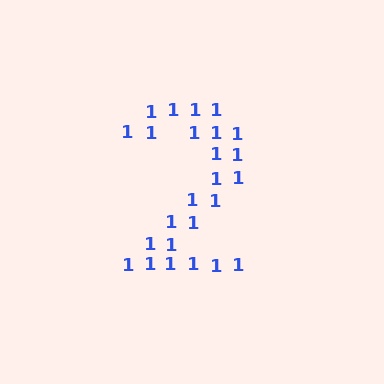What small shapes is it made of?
It is made of small digit 1's.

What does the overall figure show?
The overall figure shows the digit 2.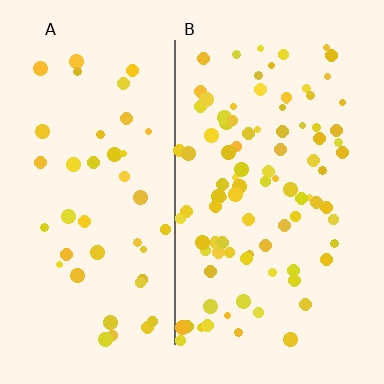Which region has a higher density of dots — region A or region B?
B (the right).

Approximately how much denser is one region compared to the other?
Approximately 2.1× — region B over region A.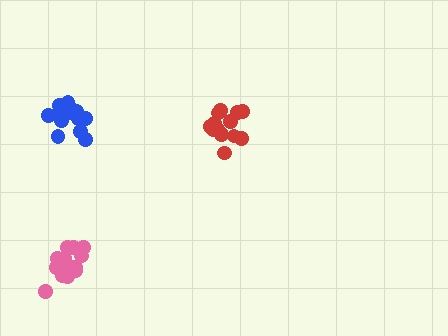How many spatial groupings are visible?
There are 3 spatial groupings.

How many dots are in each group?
Group 1: 17 dots, Group 2: 13 dots, Group 3: 15 dots (45 total).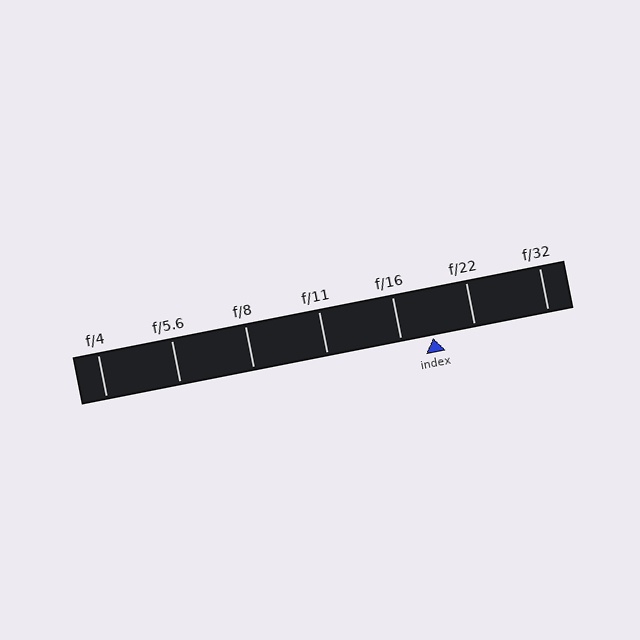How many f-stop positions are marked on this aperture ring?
There are 7 f-stop positions marked.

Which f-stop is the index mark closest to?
The index mark is closest to f/16.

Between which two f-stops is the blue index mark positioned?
The index mark is between f/16 and f/22.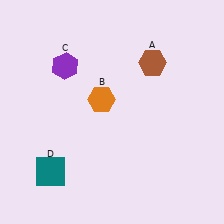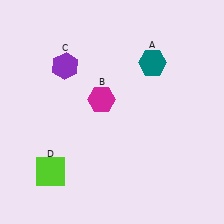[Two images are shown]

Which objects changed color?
A changed from brown to teal. B changed from orange to magenta. D changed from teal to lime.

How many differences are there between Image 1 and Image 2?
There are 3 differences between the two images.